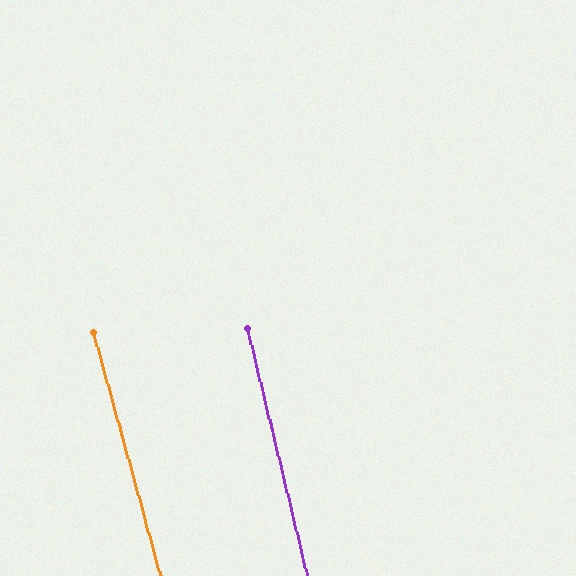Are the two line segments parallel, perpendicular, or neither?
Parallel — their directions differ by only 1.9°.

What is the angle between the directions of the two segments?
Approximately 2 degrees.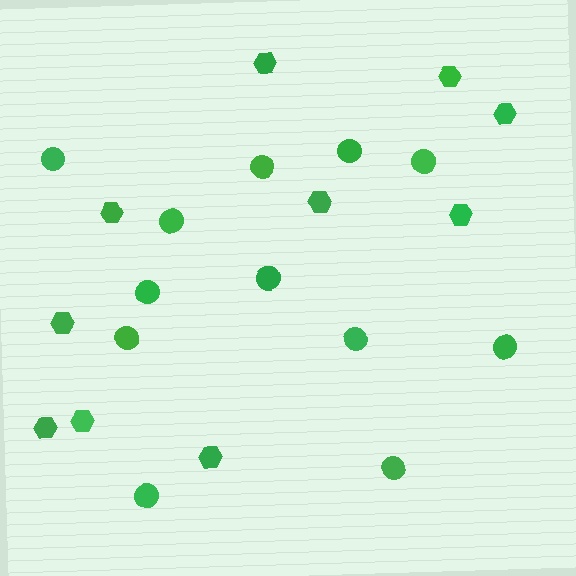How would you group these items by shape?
There are 2 groups: one group of hexagons (10) and one group of circles (12).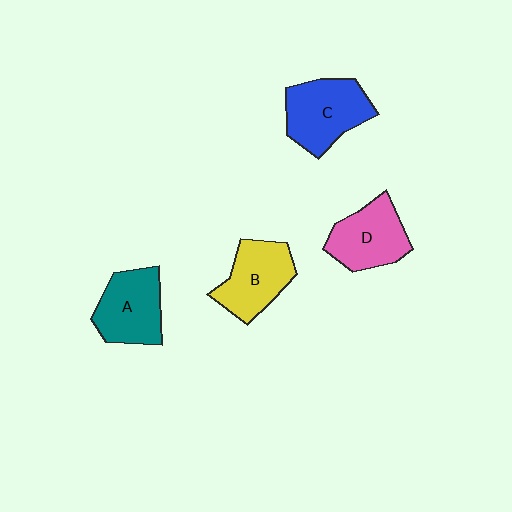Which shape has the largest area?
Shape C (blue).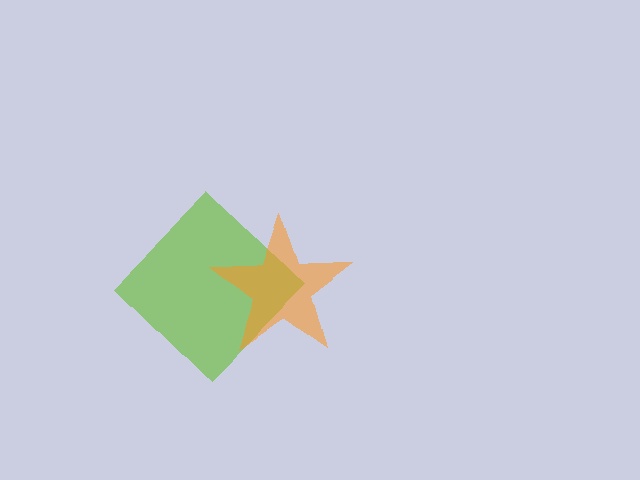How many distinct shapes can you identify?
There are 2 distinct shapes: a lime diamond, an orange star.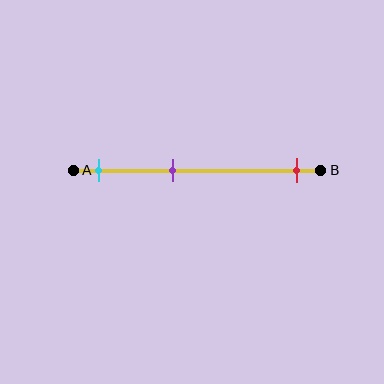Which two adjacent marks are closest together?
The cyan and purple marks are the closest adjacent pair.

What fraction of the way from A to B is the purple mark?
The purple mark is approximately 40% (0.4) of the way from A to B.